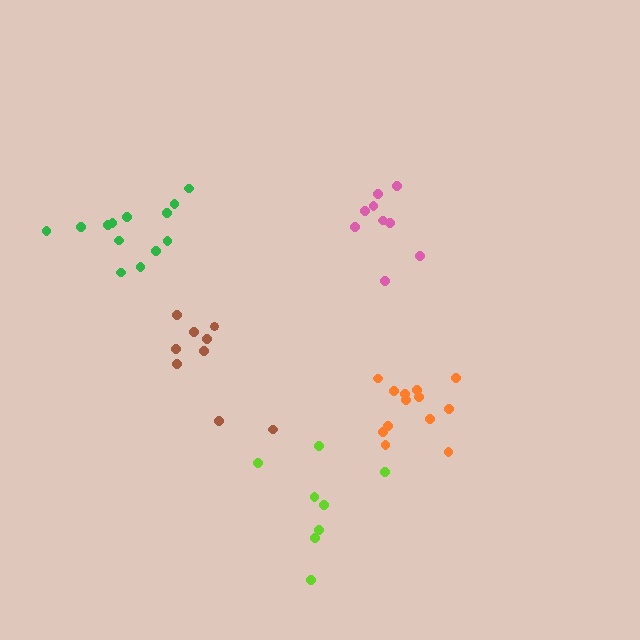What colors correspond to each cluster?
The clusters are colored: green, brown, lime, pink, orange.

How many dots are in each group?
Group 1: 13 dots, Group 2: 9 dots, Group 3: 8 dots, Group 4: 9 dots, Group 5: 13 dots (52 total).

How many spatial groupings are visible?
There are 5 spatial groupings.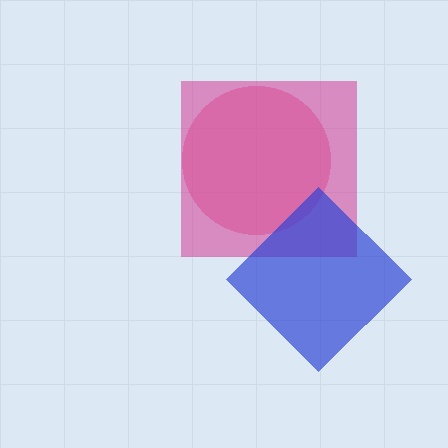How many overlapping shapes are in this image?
There are 3 overlapping shapes in the image.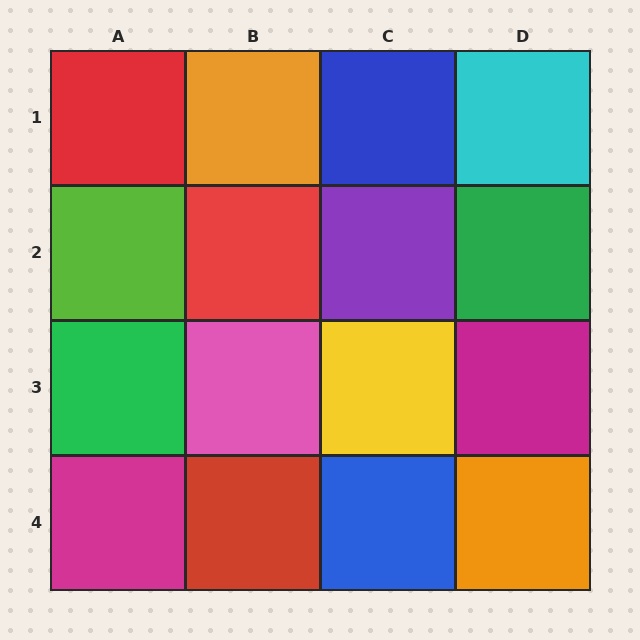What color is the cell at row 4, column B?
Red.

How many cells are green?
2 cells are green.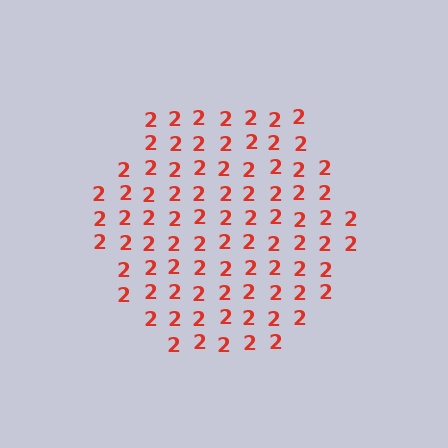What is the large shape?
The large shape is a hexagon.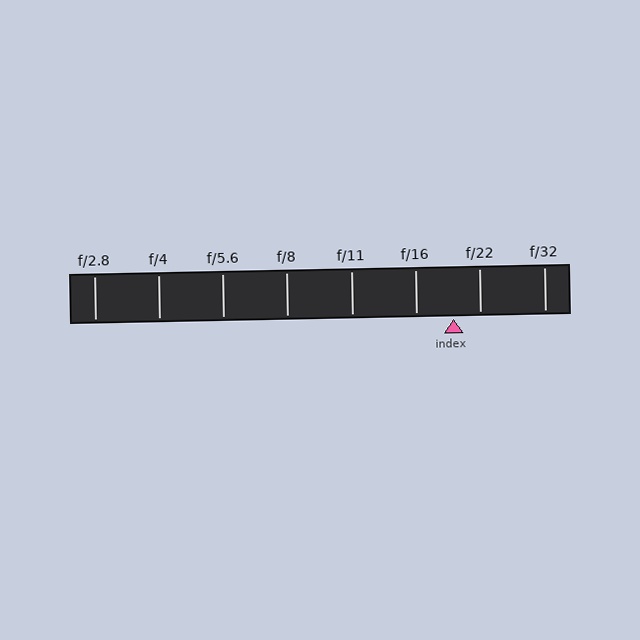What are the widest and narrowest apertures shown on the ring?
The widest aperture shown is f/2.8 and the narrowest is f/32.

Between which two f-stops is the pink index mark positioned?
The index mark is between f/16 and f/22.